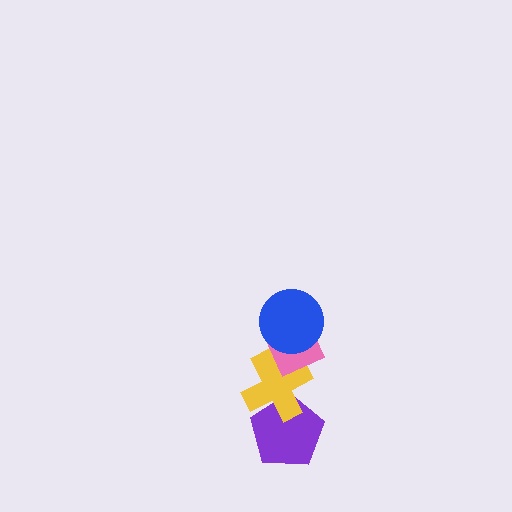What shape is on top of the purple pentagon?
The yellow cross is on top of the purple pentagon.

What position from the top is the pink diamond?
The pink diamond is 2nd from the top.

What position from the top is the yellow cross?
The yellow cross is 3rd from the top.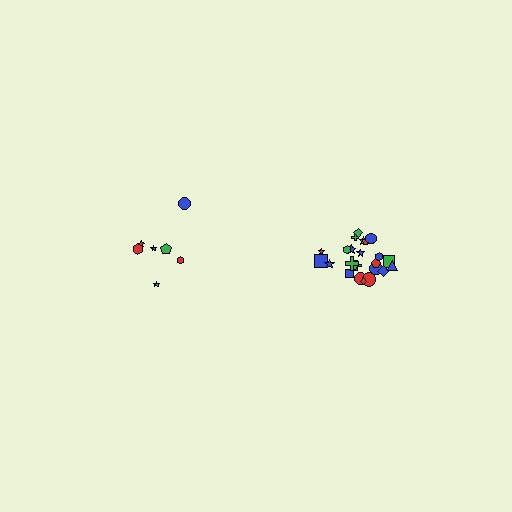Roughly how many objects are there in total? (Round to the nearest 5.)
Roughly 30 objects in total.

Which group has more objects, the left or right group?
The right group.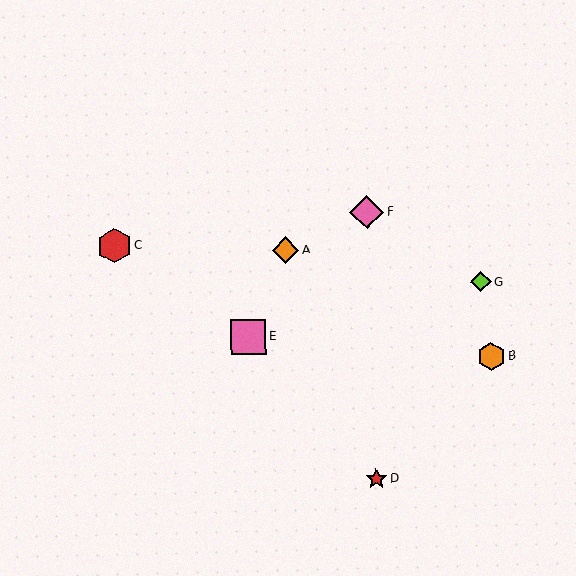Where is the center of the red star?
The center of the red star is at (376, 479).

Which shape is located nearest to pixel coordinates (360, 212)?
The pink diamond (labeled F) at (367, 212) is nearest to that location.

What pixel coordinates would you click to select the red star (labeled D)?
Click at (376, 479) to select the red star D.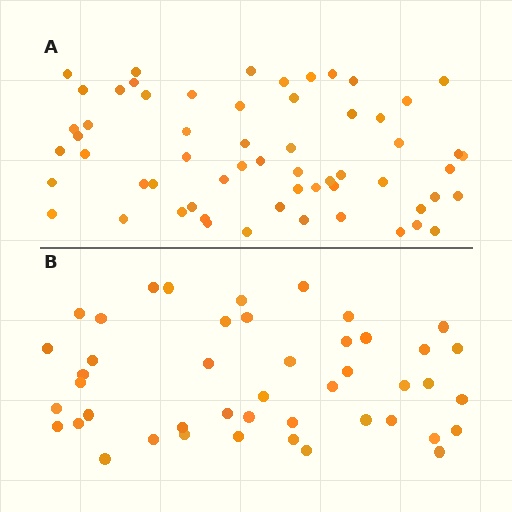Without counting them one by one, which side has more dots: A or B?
Region A (the top region) has more dots.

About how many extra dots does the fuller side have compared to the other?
Region A has approximately 15 more dots than region B.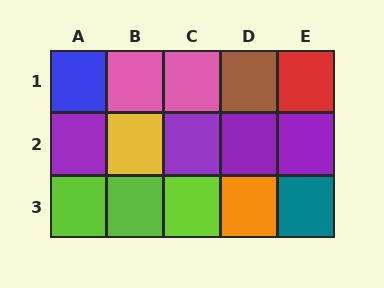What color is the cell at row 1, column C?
Pink.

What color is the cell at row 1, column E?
Red.